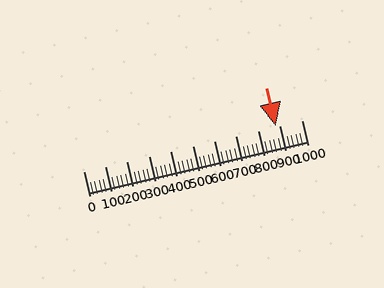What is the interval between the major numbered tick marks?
The major tick marks are spaced 100 units apart.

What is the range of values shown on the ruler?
The ruler shows values from 0 to 1000.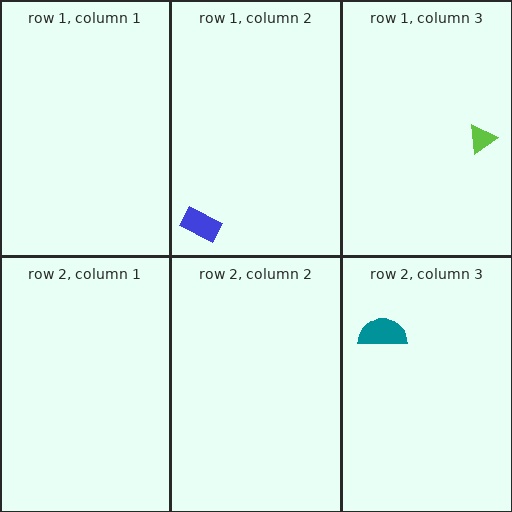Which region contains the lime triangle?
The row 1, column 3 region.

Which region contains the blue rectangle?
The row 1, column 2 region.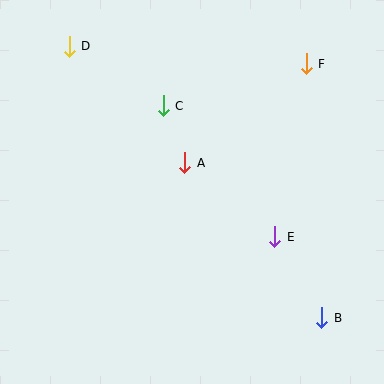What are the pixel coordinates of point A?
Point A is at (185, 163).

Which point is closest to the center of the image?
Point A at (185, 163) is closest to the center.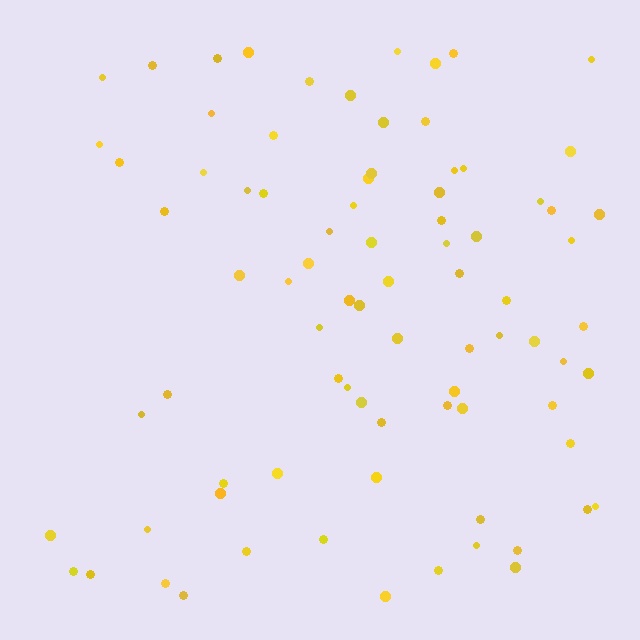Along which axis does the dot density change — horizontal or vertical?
Horizontal.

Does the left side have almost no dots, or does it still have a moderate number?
Still a moderate number, just noticeably fewer than the right.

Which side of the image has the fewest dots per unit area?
The left.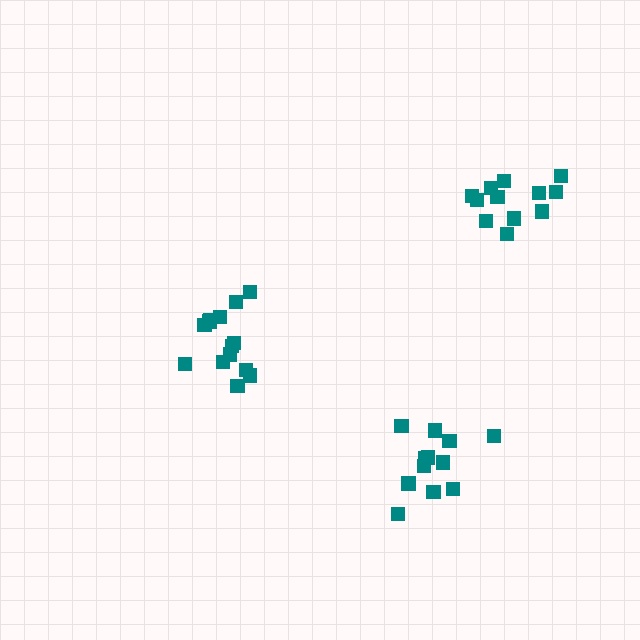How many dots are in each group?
Group 1: 14 dots, Group 2: 13 dots, Group 3: 12 dots (39 total).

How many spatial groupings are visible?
There are 3 spatial groupings.